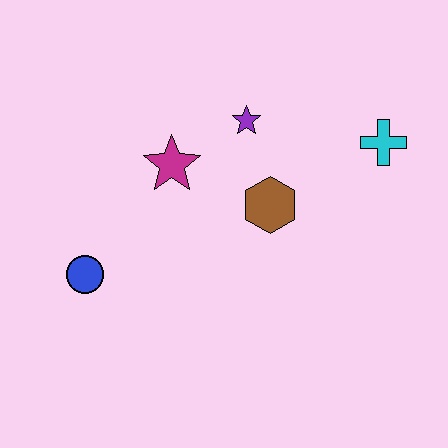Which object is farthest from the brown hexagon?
The blue circle is farthest from the brown hexagon.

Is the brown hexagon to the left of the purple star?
No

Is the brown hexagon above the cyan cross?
No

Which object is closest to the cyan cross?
The brown hexagon is closest to the cyan cross.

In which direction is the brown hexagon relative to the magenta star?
The brown hexagon is to the right of the magenta star.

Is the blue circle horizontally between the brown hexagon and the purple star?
No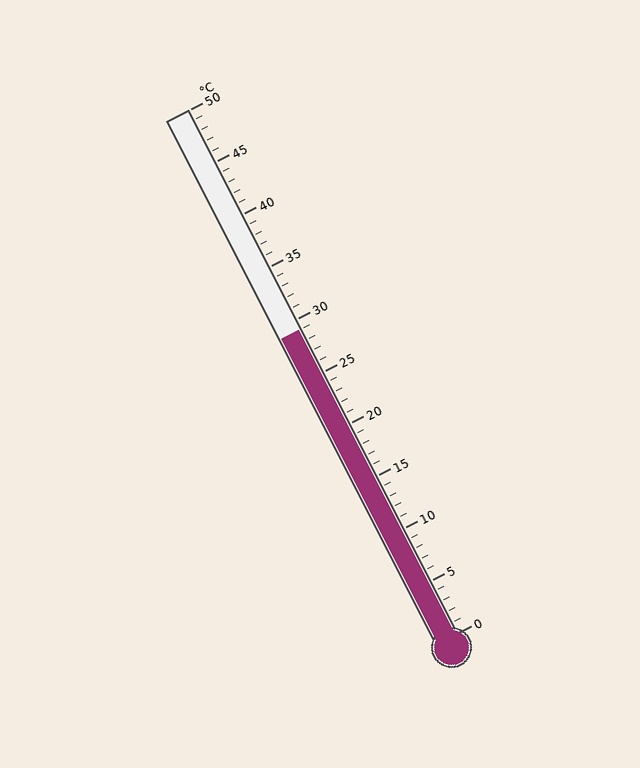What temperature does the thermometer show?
The thermometer shows approximately 29°C.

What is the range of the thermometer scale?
The thermometer scale ranges from 0°C to 50°C.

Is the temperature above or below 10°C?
The temperature is above 10°C.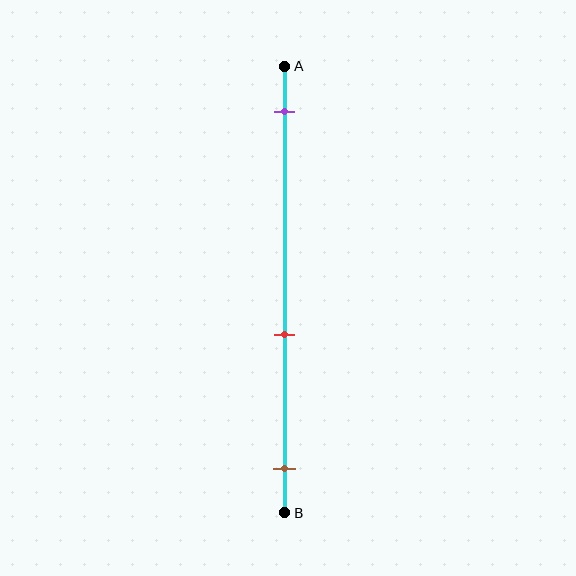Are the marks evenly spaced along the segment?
No, the marks are not evenly spaced.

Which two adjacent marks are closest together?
The red and brown marks are the closest adjacent pair.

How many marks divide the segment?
There are 3 marks dividing the segment.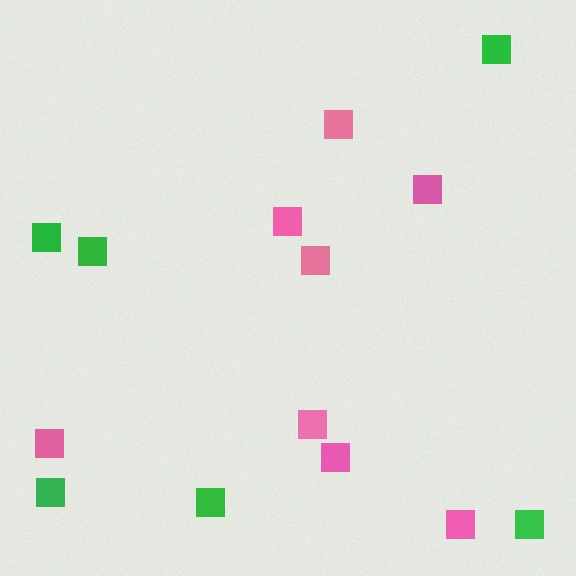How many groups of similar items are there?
There are 2 groups: one group of pink squares (8) and one group of green squares (6).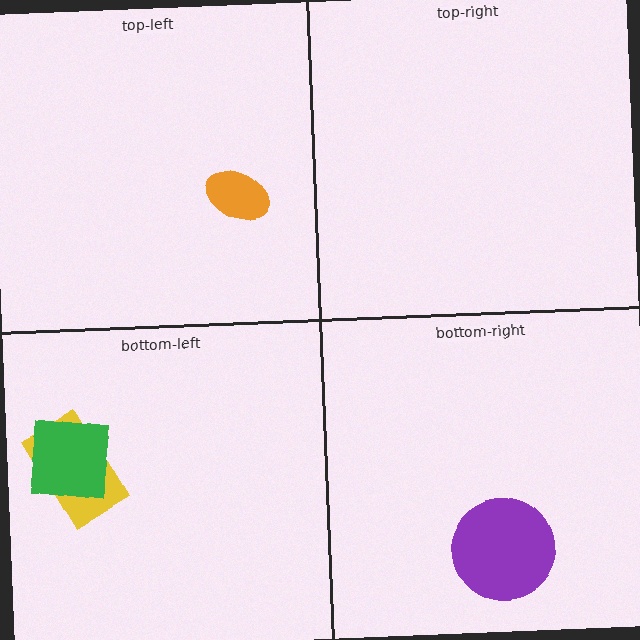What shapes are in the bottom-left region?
The yellow rectangle, the green square.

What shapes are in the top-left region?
The orange ellipse.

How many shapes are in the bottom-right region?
1.